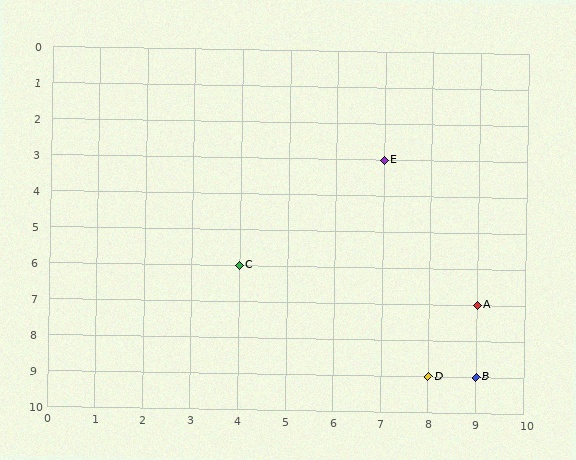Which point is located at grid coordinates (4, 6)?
Point C is at (4, 6).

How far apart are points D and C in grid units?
Points D and C are 4 columns and 3 rows apart (about 5.0 grid units diagonally).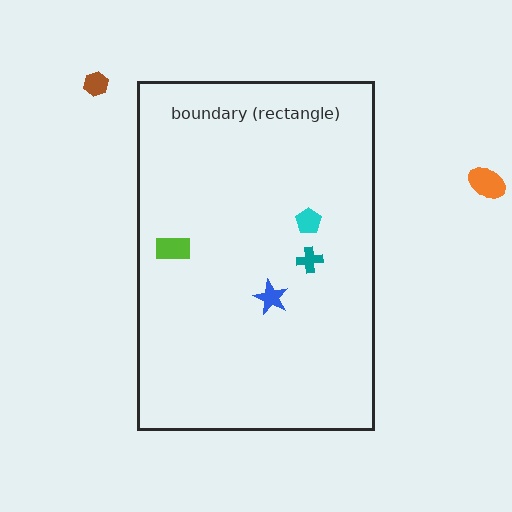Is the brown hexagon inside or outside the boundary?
Outside.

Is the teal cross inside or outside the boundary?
Inside.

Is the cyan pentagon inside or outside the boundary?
Inside.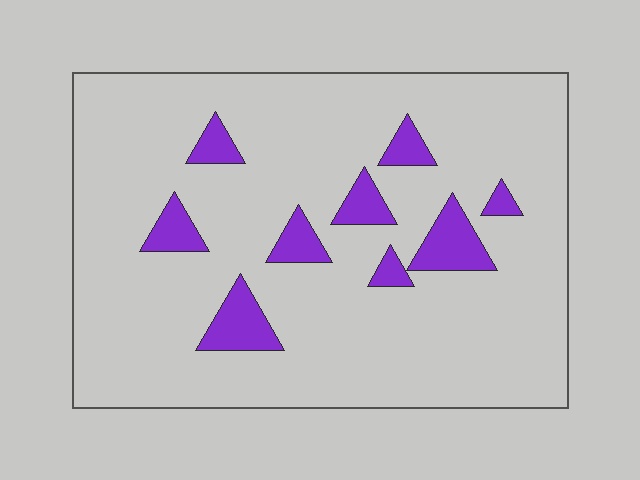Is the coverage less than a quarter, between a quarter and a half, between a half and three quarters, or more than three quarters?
Less than a quarter.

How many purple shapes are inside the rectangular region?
9.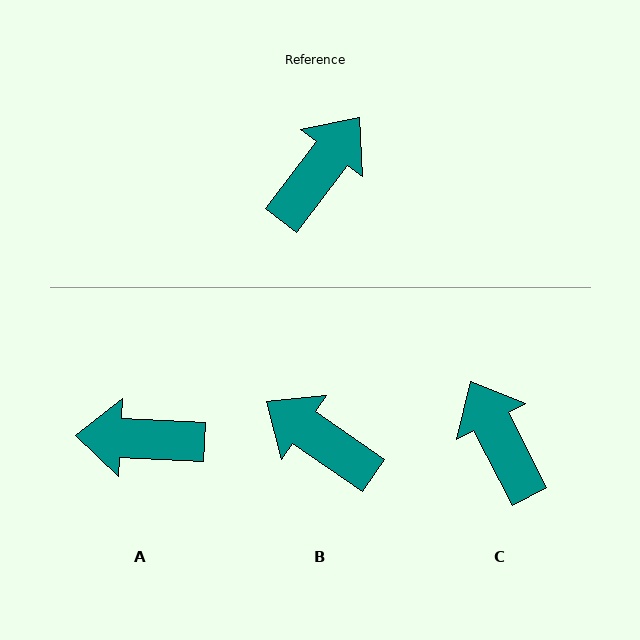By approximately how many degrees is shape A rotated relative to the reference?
Approximately 124 degrees counter-clockwise.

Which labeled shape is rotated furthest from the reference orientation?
A, about 124 degrees away.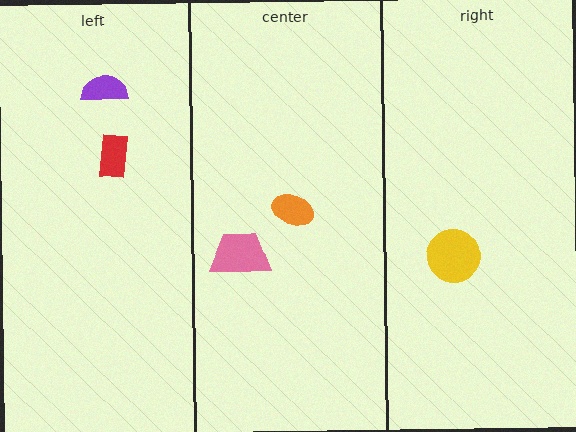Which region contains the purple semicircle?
The left region.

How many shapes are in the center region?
2.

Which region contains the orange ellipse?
The center region.